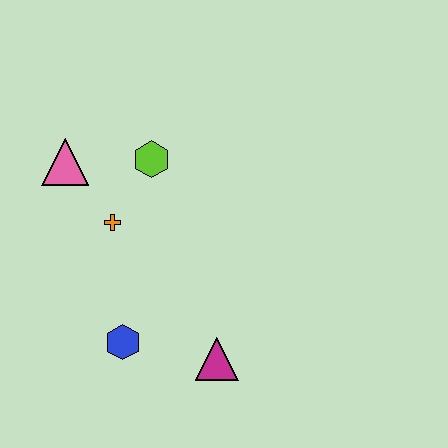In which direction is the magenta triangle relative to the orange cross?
The magenta triangle is below the orange cross.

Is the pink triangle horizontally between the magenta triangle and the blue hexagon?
No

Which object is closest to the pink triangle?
The orange cross is closest to the pink triangle.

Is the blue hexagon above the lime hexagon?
No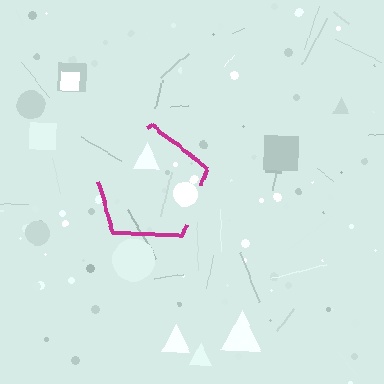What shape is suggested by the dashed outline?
The dashed outline suggests a pentagon.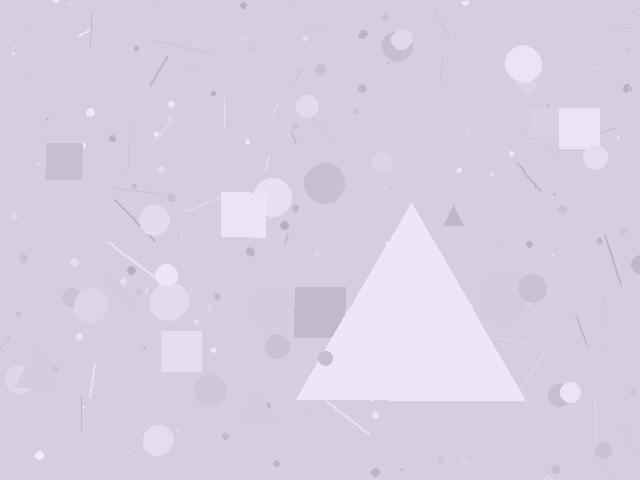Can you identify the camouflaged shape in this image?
The camouflaged shape is a triangle.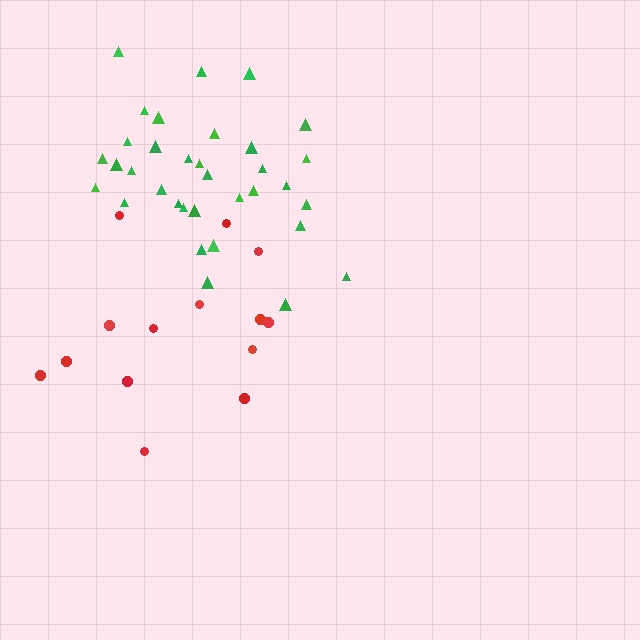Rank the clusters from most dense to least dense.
green, red.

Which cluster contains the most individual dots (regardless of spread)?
Green (34).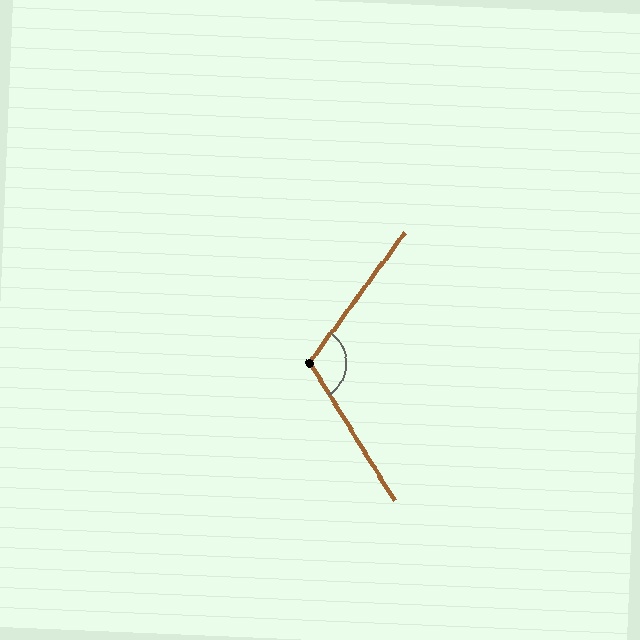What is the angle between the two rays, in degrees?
Approximately 112 degrees.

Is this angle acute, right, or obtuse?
It is obtuse.